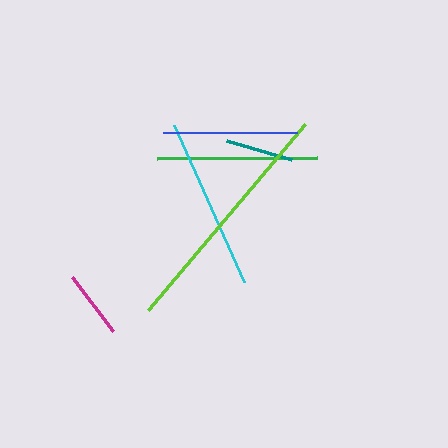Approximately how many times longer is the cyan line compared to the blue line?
The cyan line is approximately 1.3 times the length of the blue line.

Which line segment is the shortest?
The teal line is the shortest at approximately 68 pixels.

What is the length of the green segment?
The green segment is approximately 160 pixels long.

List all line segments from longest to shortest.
From longest to shortest: lime, cyan, green, blue, magenta, teal.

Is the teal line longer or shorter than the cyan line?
The cyan line is longer than the teal line.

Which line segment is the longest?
The lime line is the longest at approximately 244 pixels.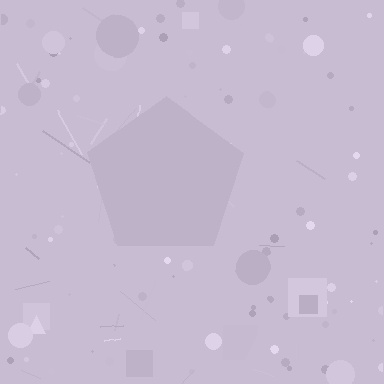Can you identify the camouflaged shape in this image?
The camouflaged shape is a pentagon.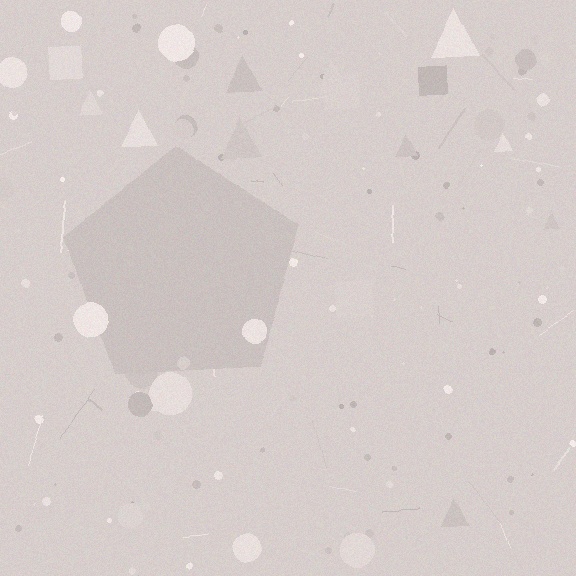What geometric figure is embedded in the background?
A pentagon is embedded in the background.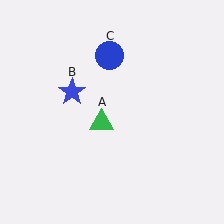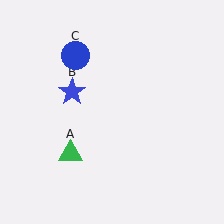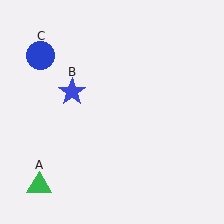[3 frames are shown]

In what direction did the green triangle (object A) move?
The green triangle (object A) moved down and to the left.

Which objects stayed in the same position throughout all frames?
Blue star (object B) remained stationary.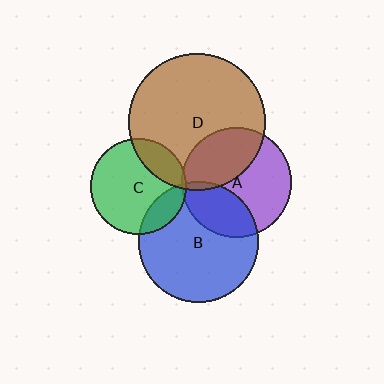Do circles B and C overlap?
Yes.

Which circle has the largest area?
Circle D (brown).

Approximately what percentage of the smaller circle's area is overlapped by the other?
Approximately 20%.